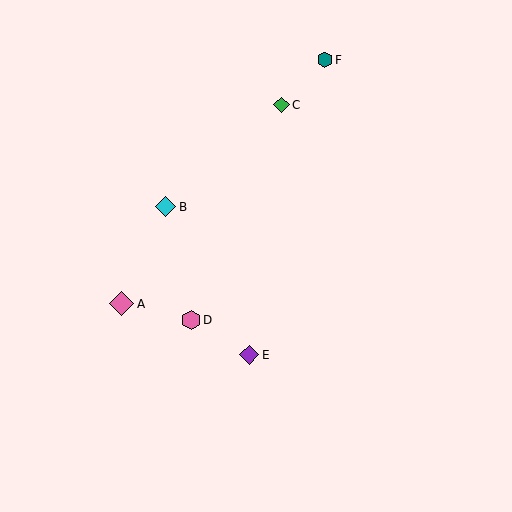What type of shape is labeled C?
Shape C is a green diamond.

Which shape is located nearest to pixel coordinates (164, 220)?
The cyan diamond (labeled B) at (166, 207) is nearest to that location.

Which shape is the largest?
The pink diamond (labeled A) is the largest.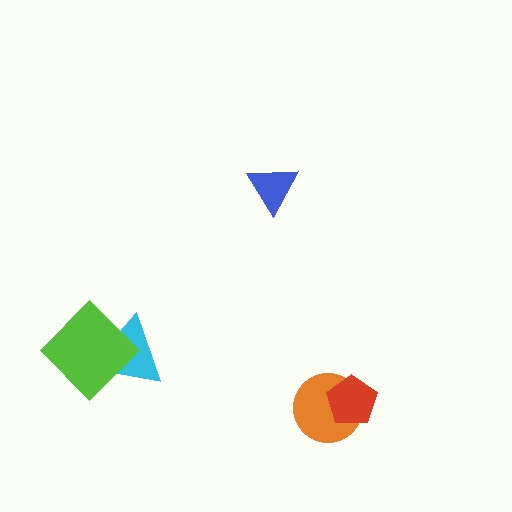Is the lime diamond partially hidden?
No, no other shape covers it.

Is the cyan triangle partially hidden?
Yes, it is partially covered by another shape.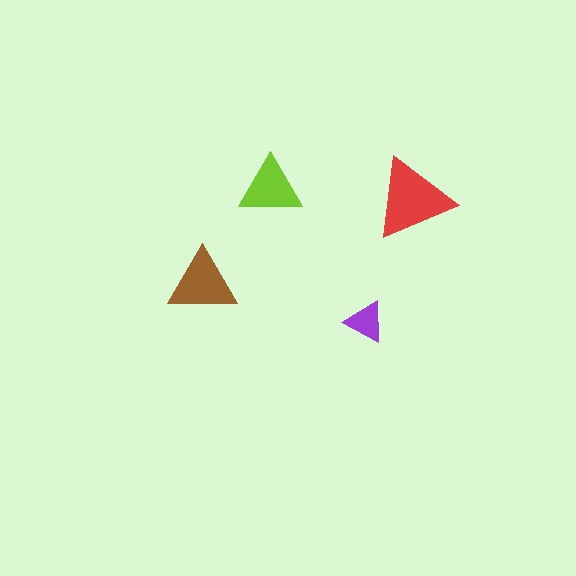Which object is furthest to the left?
The brown triangle is leftmost.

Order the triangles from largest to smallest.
the red one, the brown one, the lime one, the purple one.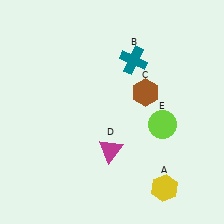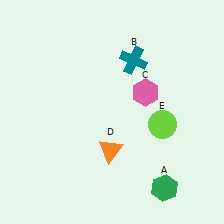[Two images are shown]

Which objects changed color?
A changed from yellow to green. C changed from brown to pink. D changed from magenta to orange.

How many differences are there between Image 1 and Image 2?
There are 3 differences between the two images.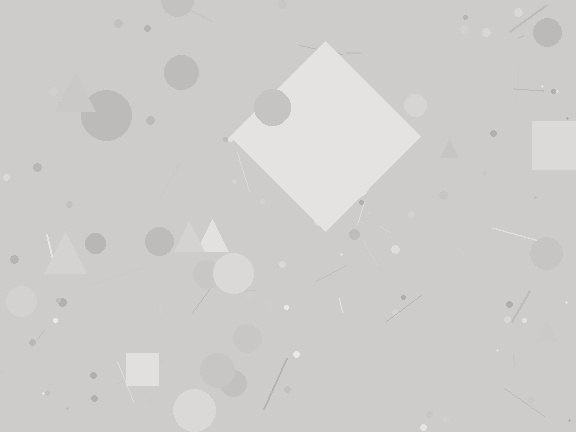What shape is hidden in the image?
A diamond is hidden in the image.